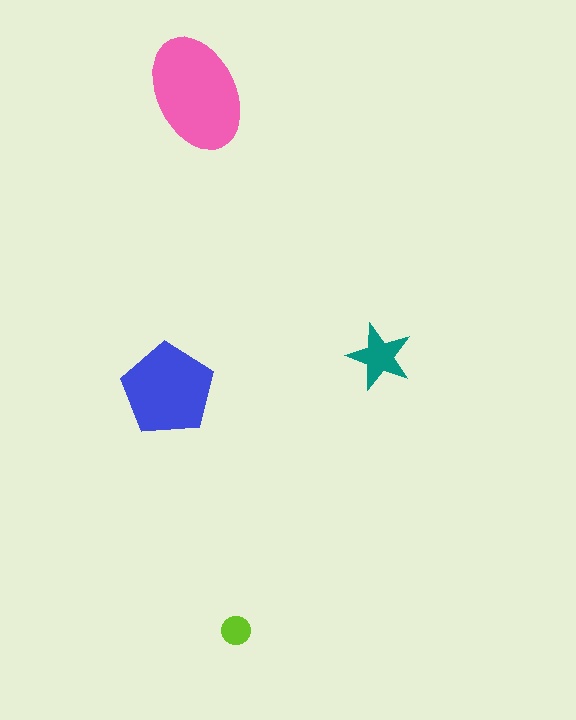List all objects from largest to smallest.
The pink ellipse, the blue pentagon, the teal star, the lime circle.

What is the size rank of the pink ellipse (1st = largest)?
1st.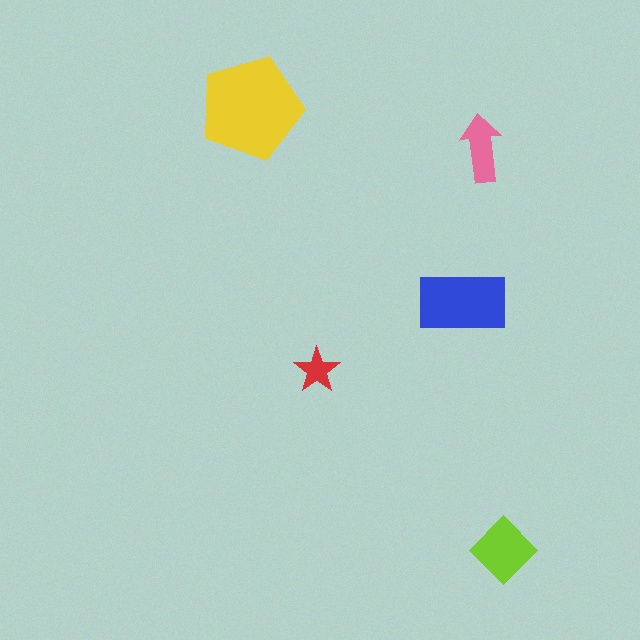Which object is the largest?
The yellow pentagon.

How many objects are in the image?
There are 5 objects in the image.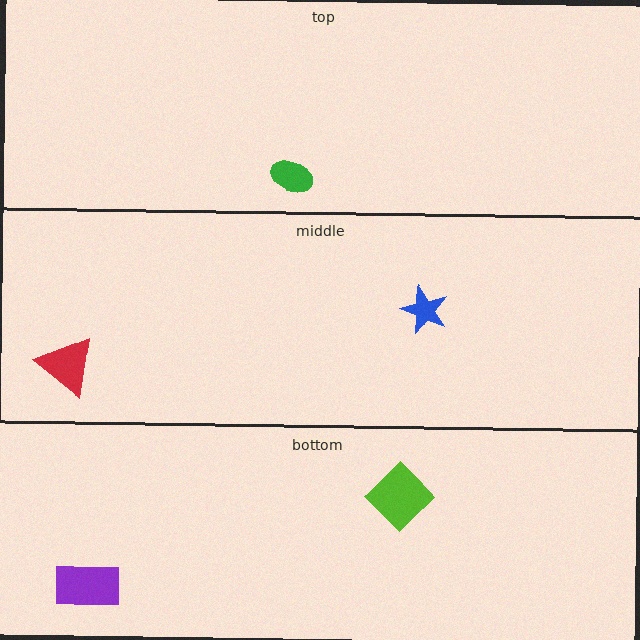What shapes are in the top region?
The green ellipse.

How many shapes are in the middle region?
2.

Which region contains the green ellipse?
The top region.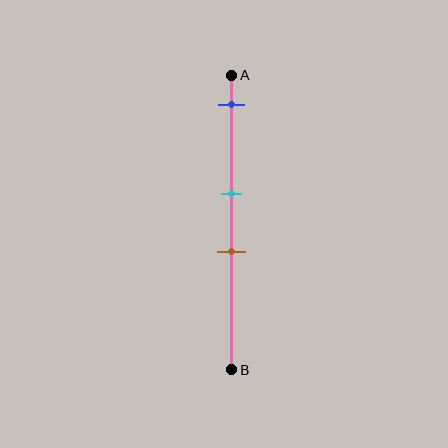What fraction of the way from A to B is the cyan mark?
The cyan mark is approximately 40% (0.4) of the way from A to B.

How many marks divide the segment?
There are 3 marks dividing the segment.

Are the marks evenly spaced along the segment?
No, the marks are not evenly spaced.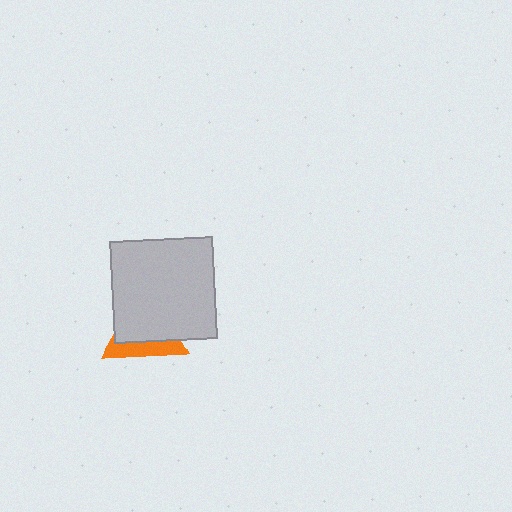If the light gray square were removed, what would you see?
You would see the complete orange triangle.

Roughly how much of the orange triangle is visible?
A small part of it is visible (roughly 34%).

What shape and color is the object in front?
The object in front is a light gray square.